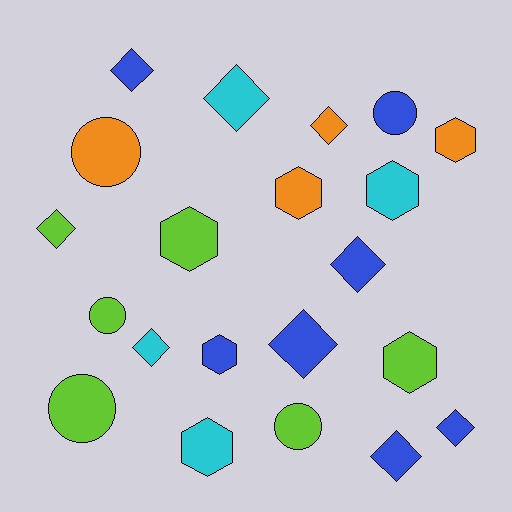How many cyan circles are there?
There are no cyan circles.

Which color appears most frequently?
Blue, with 7 objects.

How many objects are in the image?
There are 21 objects.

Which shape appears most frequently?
Diamond, with 9 objects.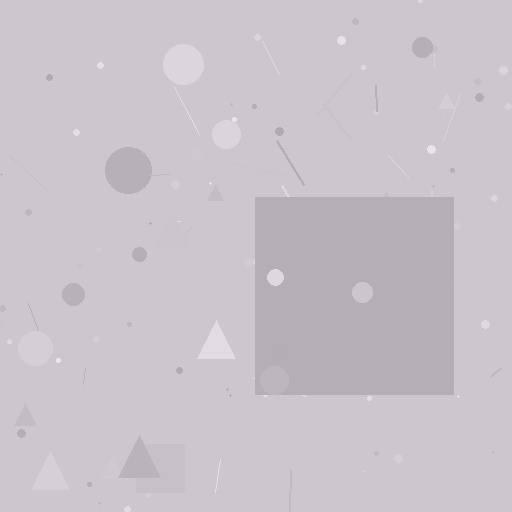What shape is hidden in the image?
A square is hidden in the image.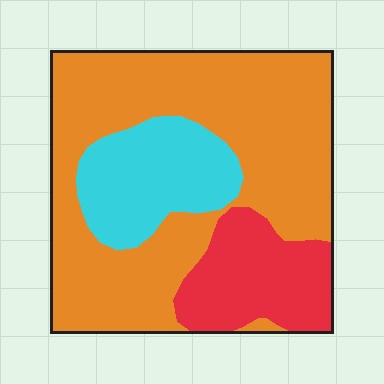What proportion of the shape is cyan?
Cyan covers about 20% of the shape.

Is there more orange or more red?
Orange.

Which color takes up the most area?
Orange, at roughly 65%.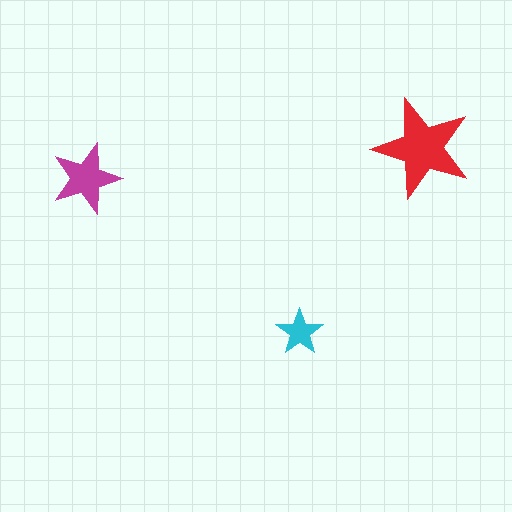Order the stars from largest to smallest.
the red one, the magenta one, the cyan one.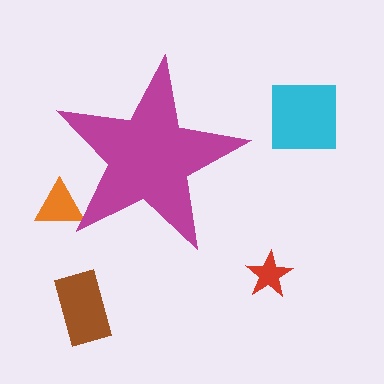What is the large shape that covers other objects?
A magenta star.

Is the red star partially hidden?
No, the red star is fully visible.